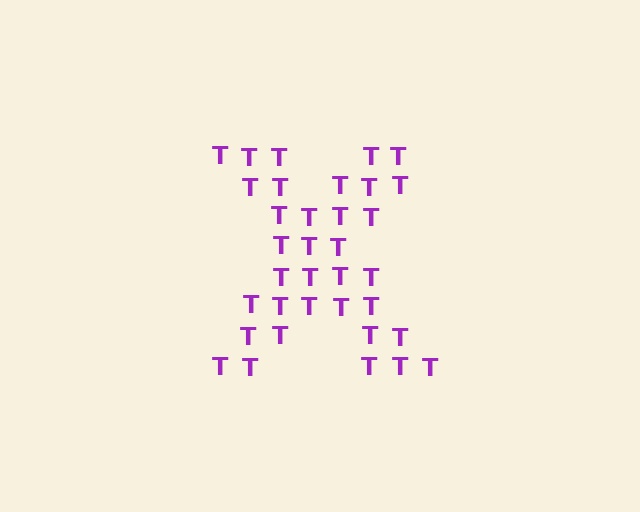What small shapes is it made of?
It is made of small letter T's.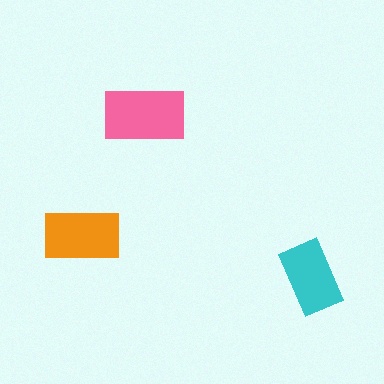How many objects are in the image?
There are 3 objects in the image.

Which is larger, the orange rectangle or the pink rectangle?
The pink one.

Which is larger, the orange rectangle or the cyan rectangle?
The orange one.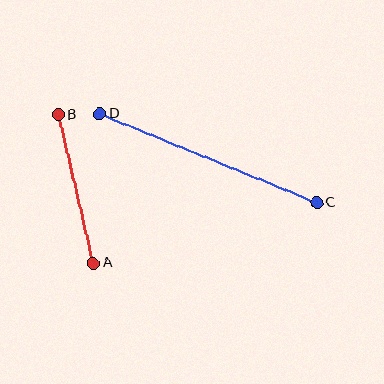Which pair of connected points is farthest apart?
Points C and D are farthest apart.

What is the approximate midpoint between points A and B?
The midpoint is at approximately (76, 189) pixels.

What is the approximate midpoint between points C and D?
The midpoint is at approximately (208, 158) pixels.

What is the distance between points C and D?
The distance is approximately 234 pixels.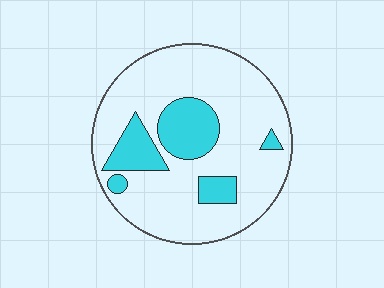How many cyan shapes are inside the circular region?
5.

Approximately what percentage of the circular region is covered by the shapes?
Approximately 20%.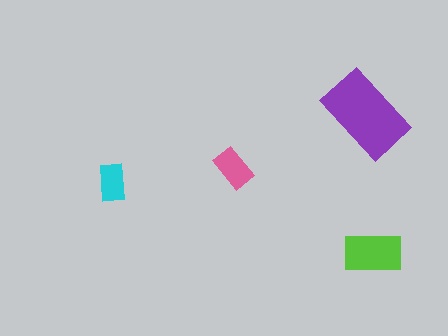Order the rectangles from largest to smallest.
the purple one, the lime one, the pink one, the cyan one.